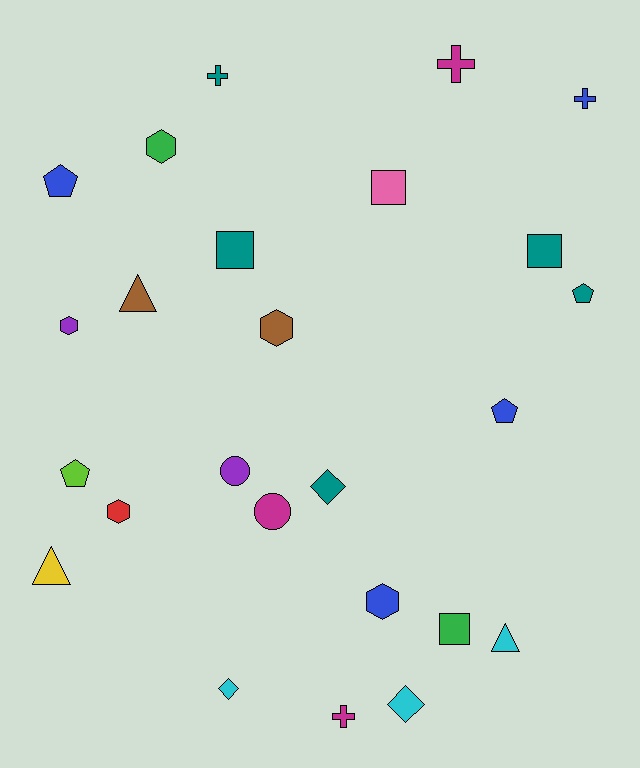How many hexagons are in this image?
There are 5 hexagons.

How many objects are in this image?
There are 25 objects.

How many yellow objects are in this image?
There is 1 yellow object.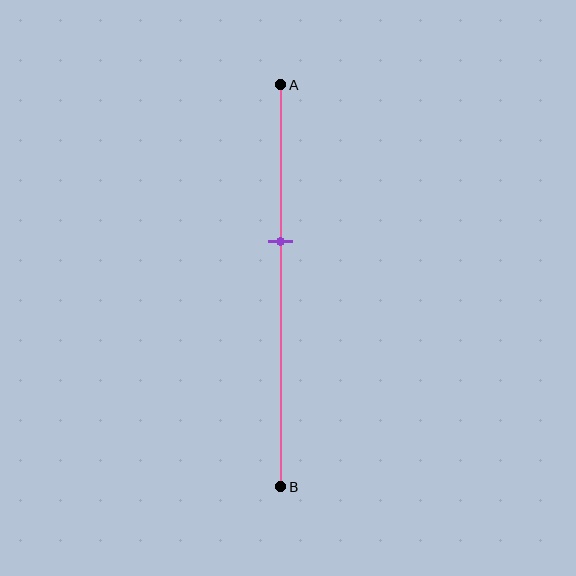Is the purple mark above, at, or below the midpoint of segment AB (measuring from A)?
The purple mark is above the midpoint of segment AB.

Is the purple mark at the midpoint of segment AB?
No, the mark is at about 40% from A, not at the 50% midpoint.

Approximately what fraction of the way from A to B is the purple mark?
The purple mark is approximately 40% of the way from A to B.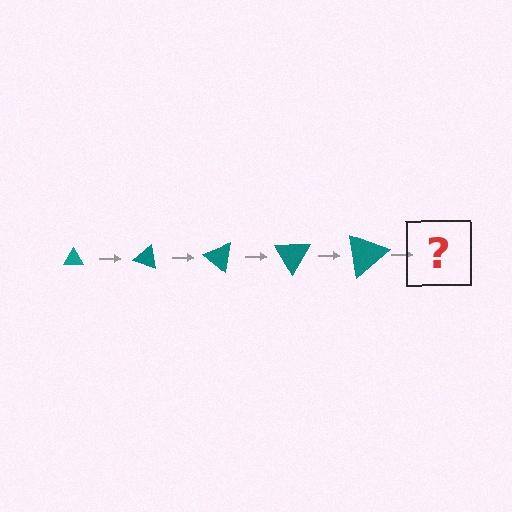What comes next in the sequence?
The next element should be a triangle, larger than the previous one and rotated 100 degrees from the start.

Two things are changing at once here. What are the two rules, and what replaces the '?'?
The two rules are that the triangle grows larger each step and it rotates 20 degrees each step. The '?' should be a triangle, larger than the previous one and rotated 100 degrees from the start.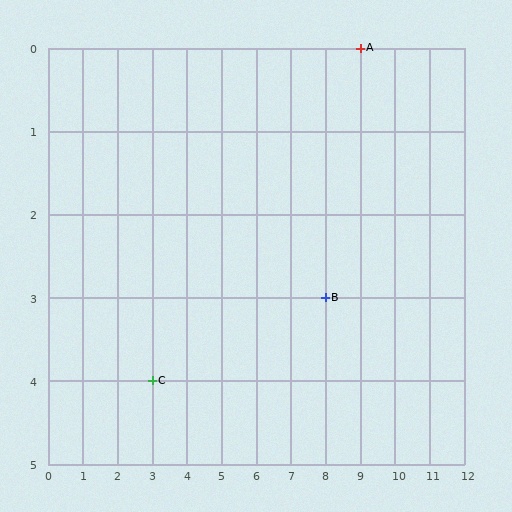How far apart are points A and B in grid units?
Points A and B are 1 column and 3 rows apart (about 3.2 grid units diagonally).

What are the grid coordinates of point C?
Point C is at grid coordinates (3, 4).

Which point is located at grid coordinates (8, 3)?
Point B is at (8, 3).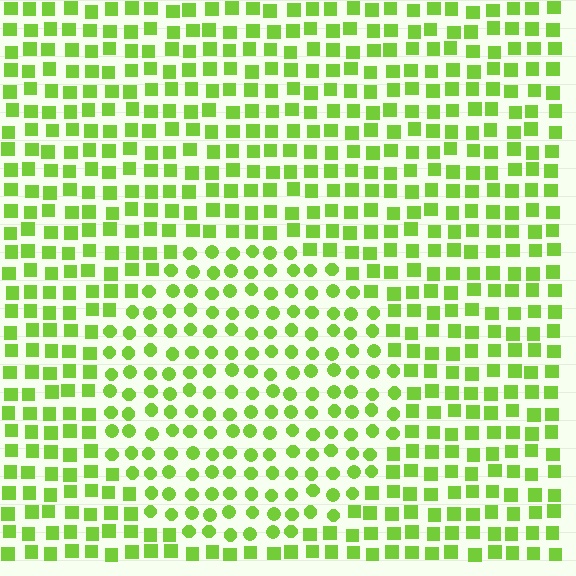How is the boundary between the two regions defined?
The boundary is defined by a change in element shape: circles inside vs. squares outside. All elements share the same color and spacing.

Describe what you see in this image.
The image is filled with small lime elements arranged in a uniform grid. A circle-shaped region contains circles, while the surrounding area contains squares. The boundary is defined purely by the change in element shape.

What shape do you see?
I see a circle.